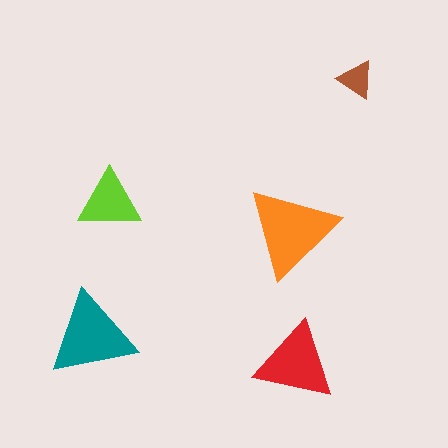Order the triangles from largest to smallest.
the orange one, the teal one, the red one, the lime one, the brown one.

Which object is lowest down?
The red triangle is bottommost.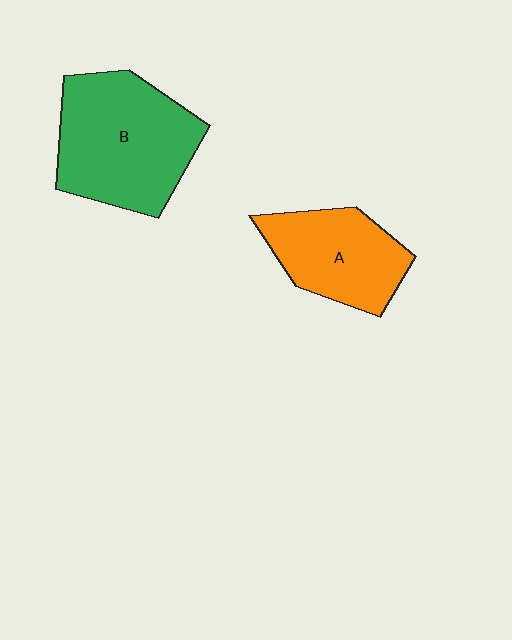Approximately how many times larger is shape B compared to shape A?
Approximately 1.5 times.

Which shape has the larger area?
Shape B (green).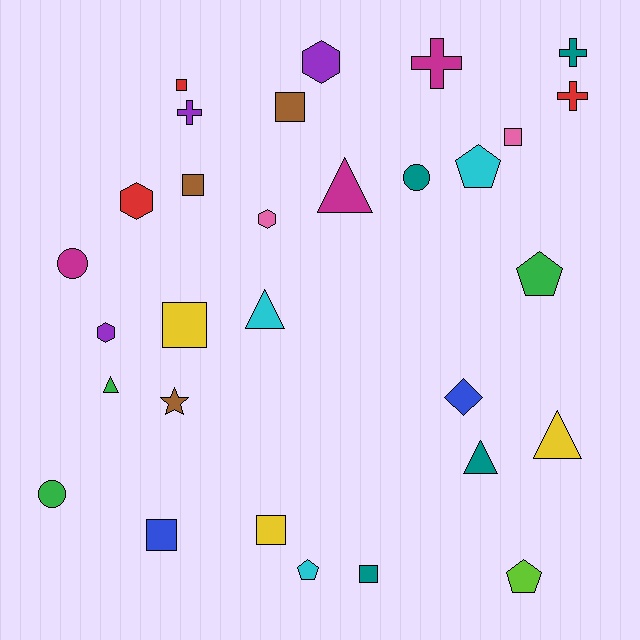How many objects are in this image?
There are 30 objects.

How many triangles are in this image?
There are 5 triangles.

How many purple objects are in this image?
There are 3 purple objects.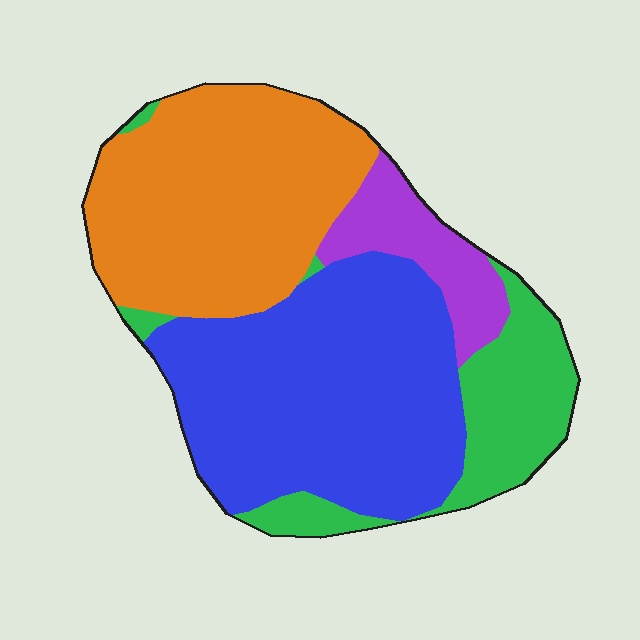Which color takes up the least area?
Purple, at roughly 10%.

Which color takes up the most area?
Blue, at roughly 40%.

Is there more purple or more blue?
Blue.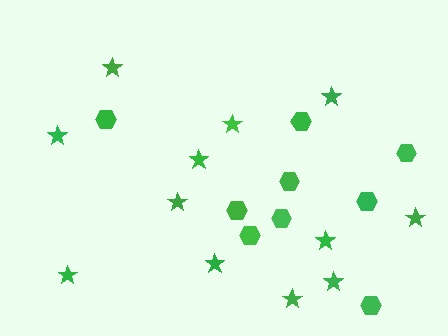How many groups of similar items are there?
There are 2 groups: one group of stars (12) and one group of hexagons (9).